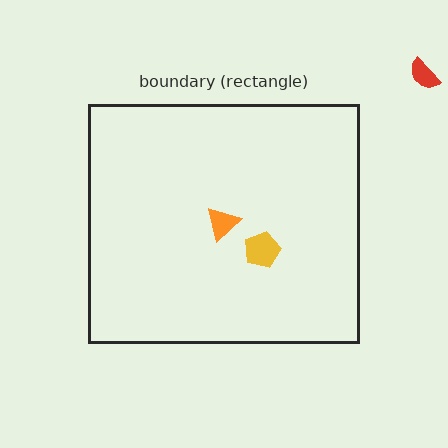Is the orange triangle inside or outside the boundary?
Inside.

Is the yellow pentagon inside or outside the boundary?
Inside.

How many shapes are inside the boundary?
2 inside, 1 outside.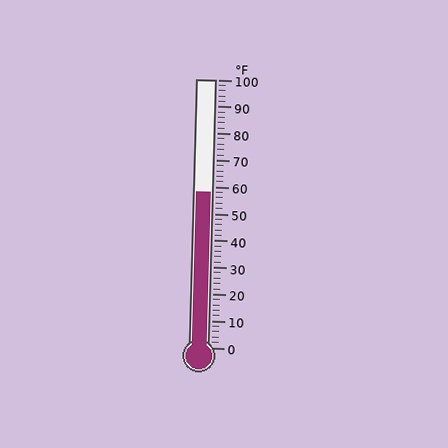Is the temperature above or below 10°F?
The temperature is above 10°F.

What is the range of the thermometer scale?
The thermometer scale ranges from 0°F to 100°F.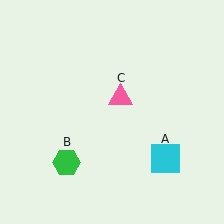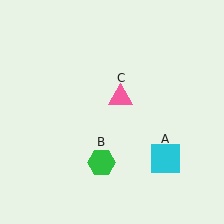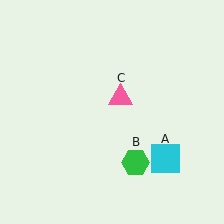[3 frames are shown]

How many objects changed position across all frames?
1 object changed position: green hexagon (object B).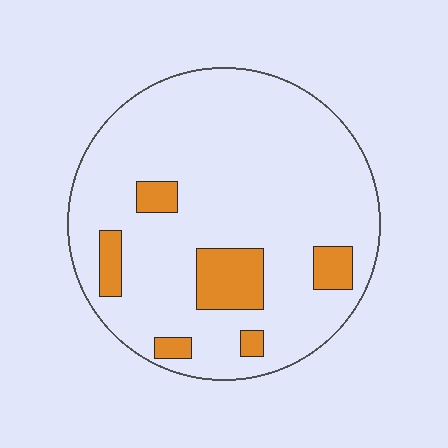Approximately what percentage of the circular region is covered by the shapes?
Approximately 15%.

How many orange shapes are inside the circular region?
6.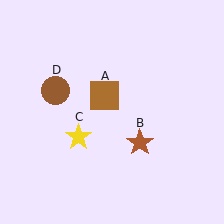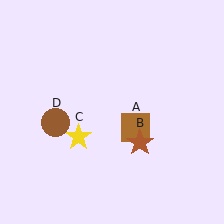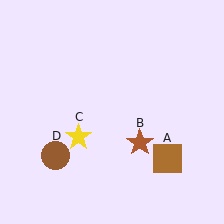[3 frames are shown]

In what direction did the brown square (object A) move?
The brown square (object A) moved down and to the right.